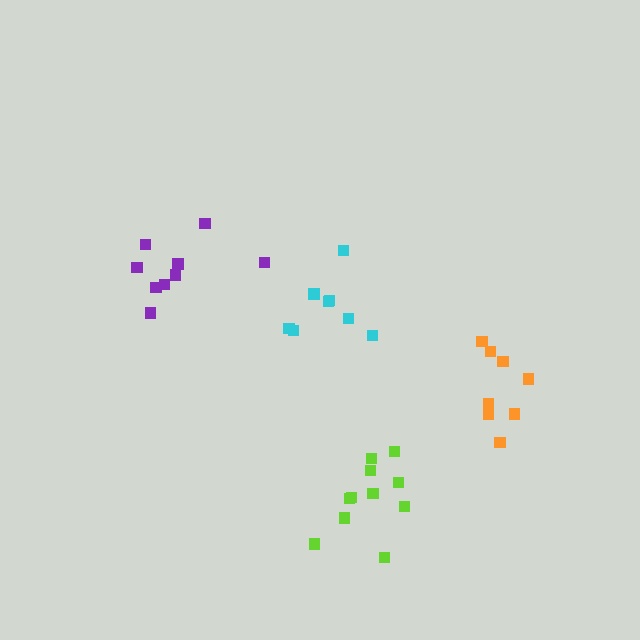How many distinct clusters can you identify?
There are 4 distinct clusters.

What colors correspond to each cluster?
The clusters are colored: lime, cyan, purple, orange.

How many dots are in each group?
Group 1: 11 dots, Group 2: 8 dots, Group 3: 9 dots, Group 4: 8 dots (36 total).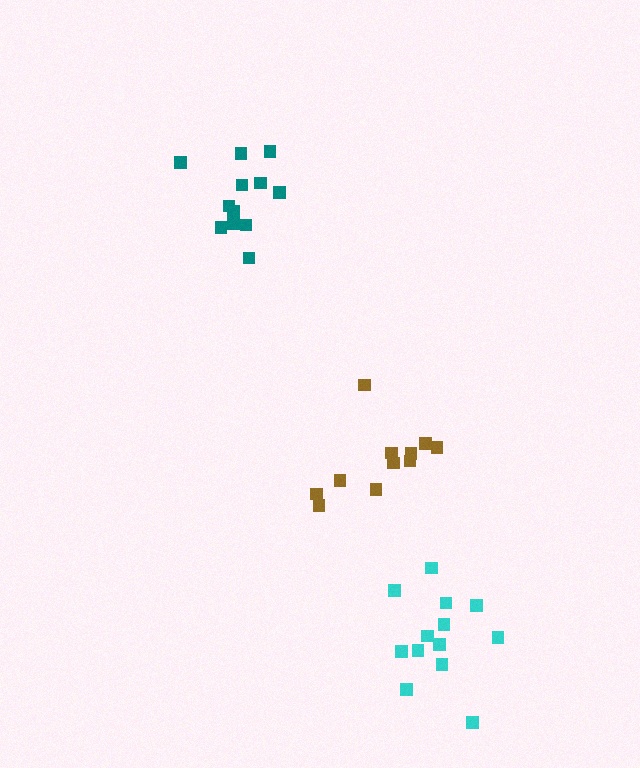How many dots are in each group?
Group 1: 13 dots, Group 2: 13 dots, Group 3: 11 dots (37 total).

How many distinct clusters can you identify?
There are 3 distinct clusters.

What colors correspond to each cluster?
The clusters are colored: cyan, teal, brown.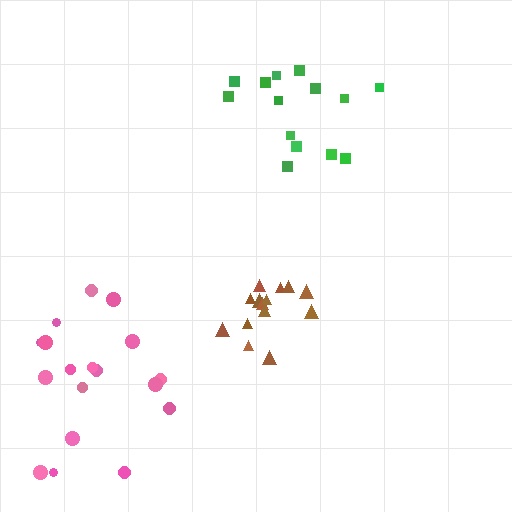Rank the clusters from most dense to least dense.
brown, green, pink.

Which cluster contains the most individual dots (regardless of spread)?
Pink (18).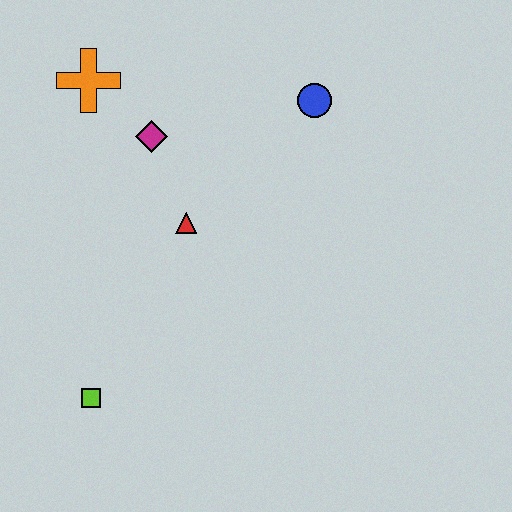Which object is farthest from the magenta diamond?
The lime square is farthest from the magenta diamond.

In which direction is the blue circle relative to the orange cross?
The blue circle is to the right of the orange cross.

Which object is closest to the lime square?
The red triangle is closest to the lime square.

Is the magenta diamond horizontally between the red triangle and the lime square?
Yes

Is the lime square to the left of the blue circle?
Yes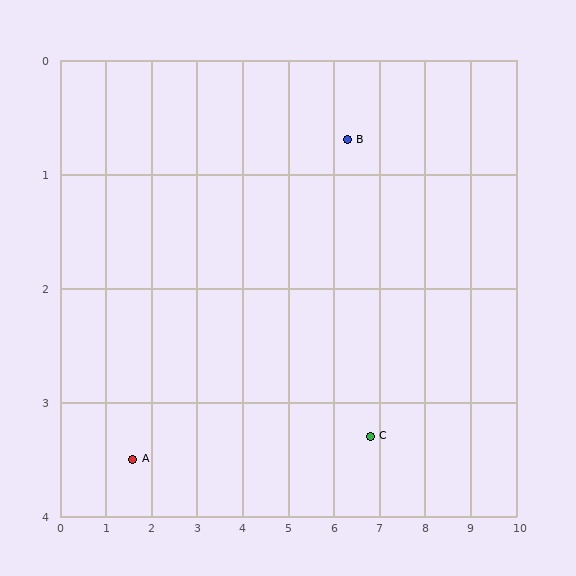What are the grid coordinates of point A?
Point A is at approximately (1.6, 3.5).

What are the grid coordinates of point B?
Point B is at approximately (6.3, 0.7).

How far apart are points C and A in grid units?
Points C and A are about 5.2 grid units apart.